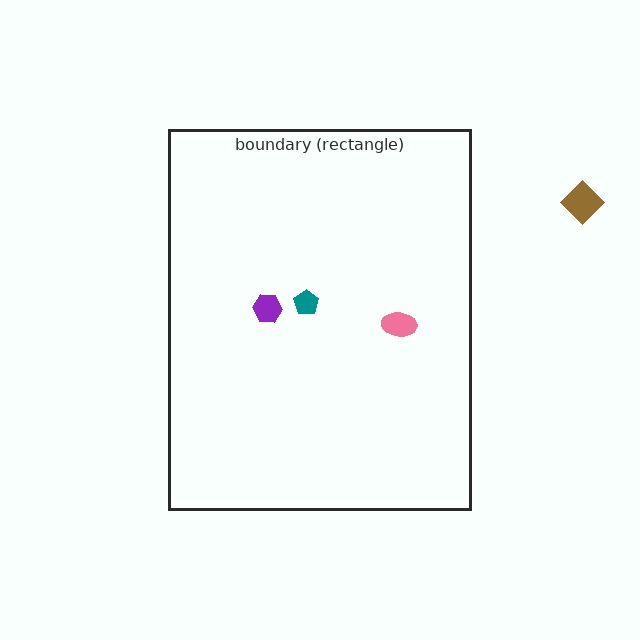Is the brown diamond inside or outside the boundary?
Outside.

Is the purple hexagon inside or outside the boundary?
Inside.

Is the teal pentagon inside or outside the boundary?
Inside.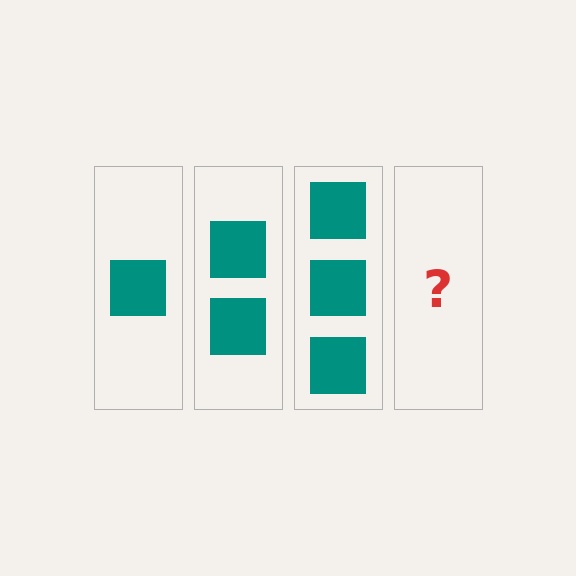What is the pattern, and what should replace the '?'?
The pattern is that each step adds one more square. The '?' should be 4 squares.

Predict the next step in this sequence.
The next step is 4 squares.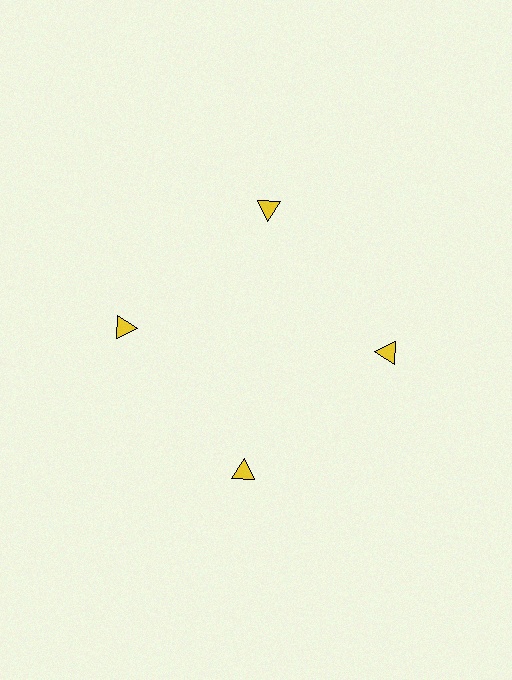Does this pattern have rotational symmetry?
Yes, this pattern has 4-fold rotational symmetry. It looks the same after rotating 90 degrees around the center.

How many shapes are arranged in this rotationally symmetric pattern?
There are 4 shapes, arranged in 4 groups of 1.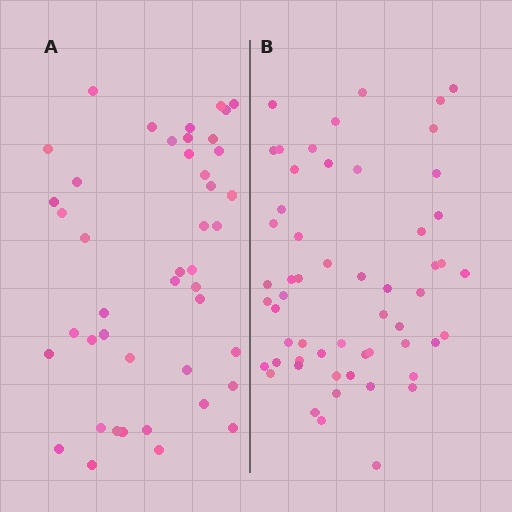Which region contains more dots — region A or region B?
Region B (the right region) has more dots.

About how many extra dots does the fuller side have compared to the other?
Region B has roughly 12 or so more dots than region A.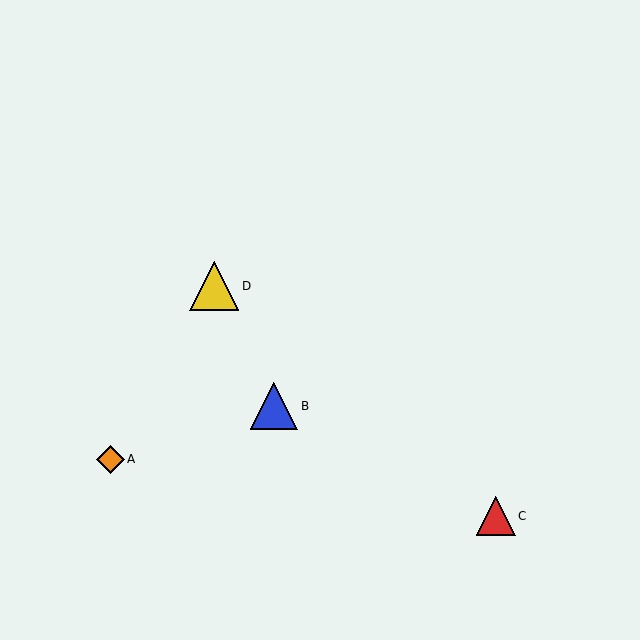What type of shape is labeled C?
Shape C is a red triangle.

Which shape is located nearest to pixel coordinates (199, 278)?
The yellow triangle (labeled D) at (214, 286) is nearest to that location.